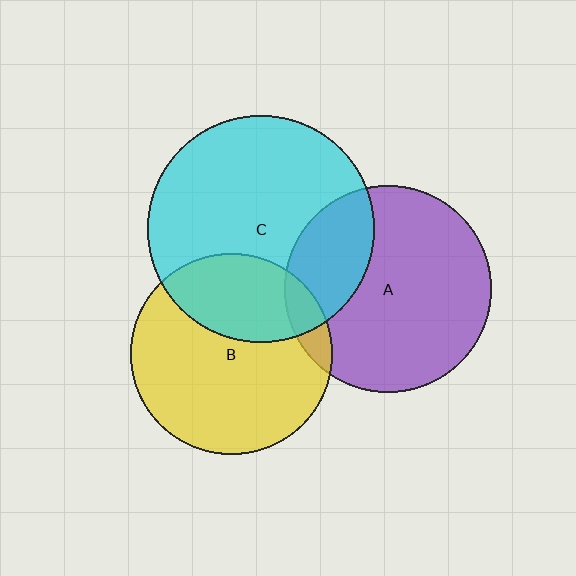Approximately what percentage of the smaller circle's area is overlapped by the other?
Approximately 10%.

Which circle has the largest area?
Circle C (cyan).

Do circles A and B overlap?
Yes.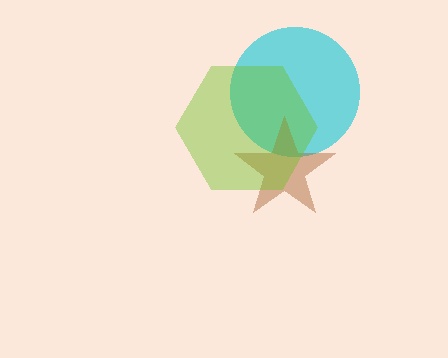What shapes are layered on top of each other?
The layered shapes are: a cyan circle, a brown star, a lime hexagon.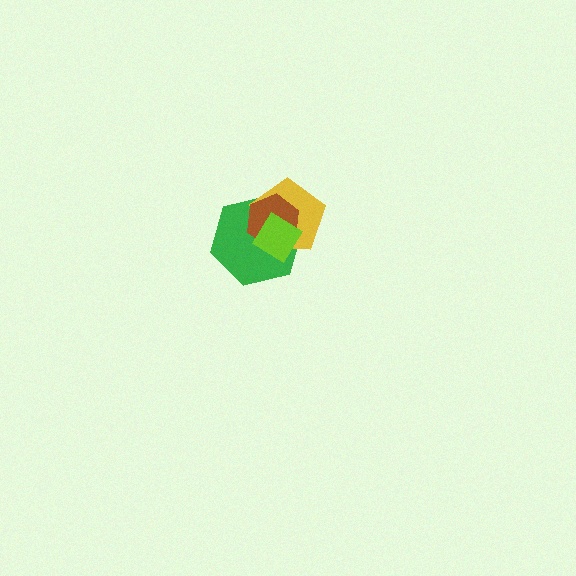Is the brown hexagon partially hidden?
Yes, it is partially covered by another shape.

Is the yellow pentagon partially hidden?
Yes, it is partially covered by another shape.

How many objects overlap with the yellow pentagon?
3 objects overlap with the yellow pentagon.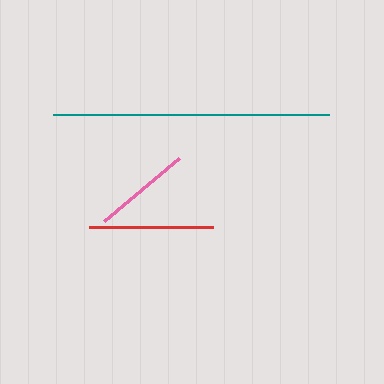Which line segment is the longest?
The teal line is the longest at approximately 276 pixels.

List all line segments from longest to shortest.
From longest to shortest: teal, red, pink.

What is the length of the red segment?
The red segment is approximately 124 pixels long.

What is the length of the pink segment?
The pink segment is approximately 98 pixels long.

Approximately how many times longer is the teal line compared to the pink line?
The teal line is approximately 2.8 times the length of the pink line.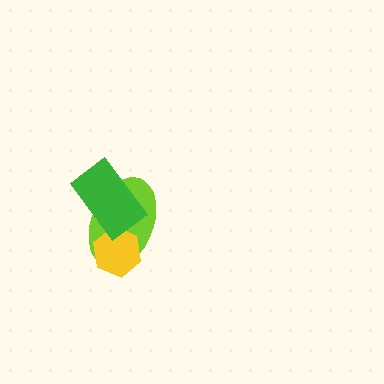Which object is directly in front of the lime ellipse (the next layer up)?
The yellow hexagon is directly in front of the lime ellipse.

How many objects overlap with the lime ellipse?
2 objects overlap with the lime ellipse.